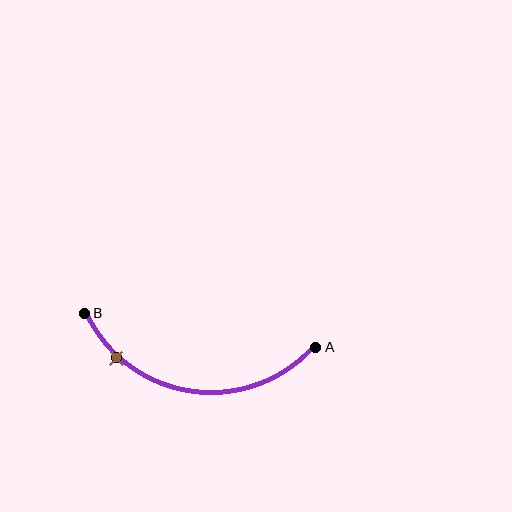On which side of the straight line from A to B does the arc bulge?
The arc bulges below the straight line connecting A and B.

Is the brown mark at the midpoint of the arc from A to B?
No. The brown mark lies on the arc but is closer to endpoint B. The arc midpoint would be at the point on the curve equidistant along the arc from both A and B.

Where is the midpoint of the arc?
The arc midpoint is the point on the curve farthest from the straight line joining A and B. It sits below that line.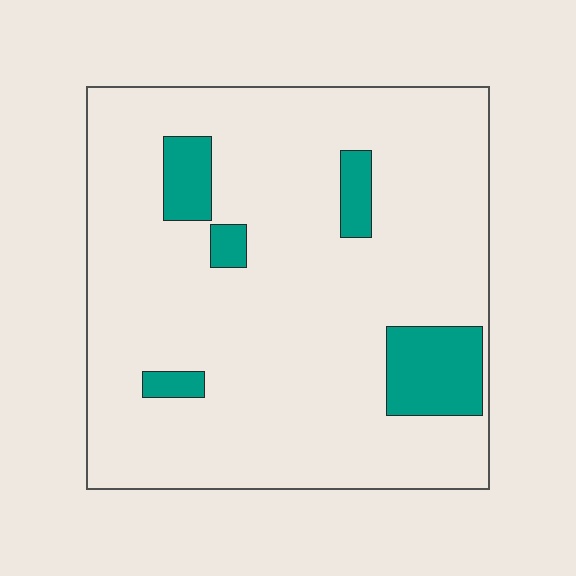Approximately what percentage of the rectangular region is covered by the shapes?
Approximately 10%.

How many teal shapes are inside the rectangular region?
5.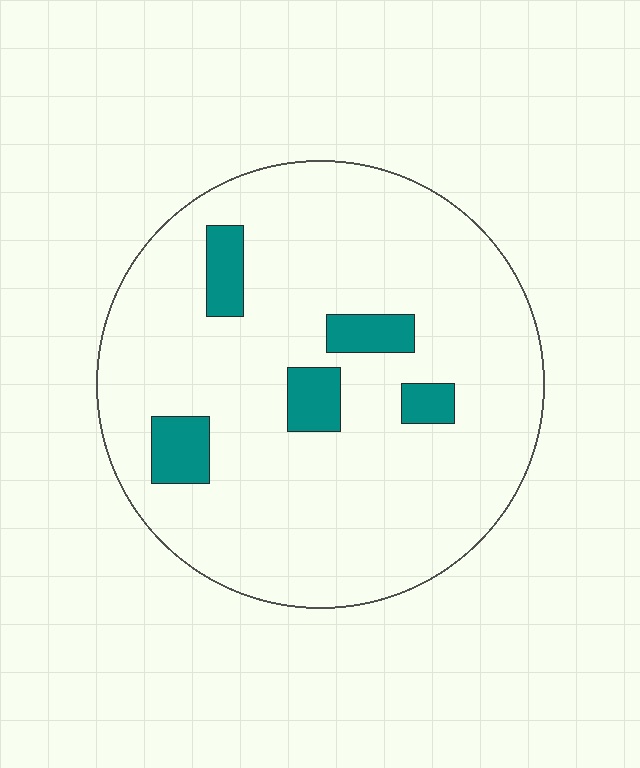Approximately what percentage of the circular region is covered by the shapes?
Approximately 10%.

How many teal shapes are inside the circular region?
5.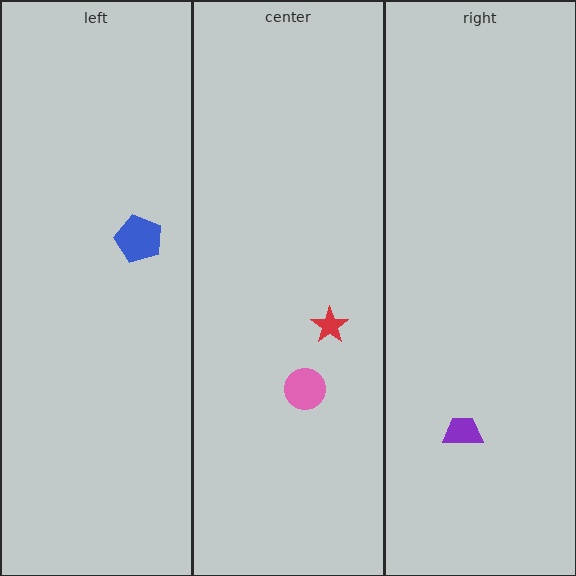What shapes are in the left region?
The blue pentagon.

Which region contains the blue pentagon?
The left region.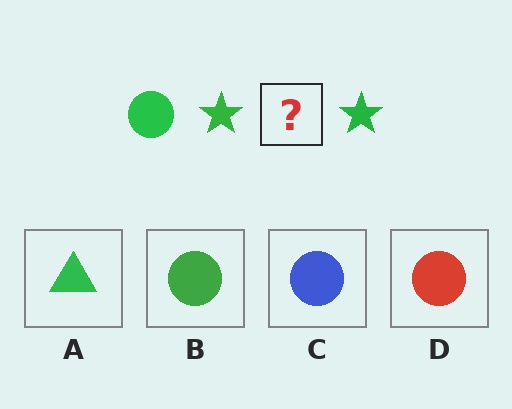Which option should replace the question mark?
Option B.